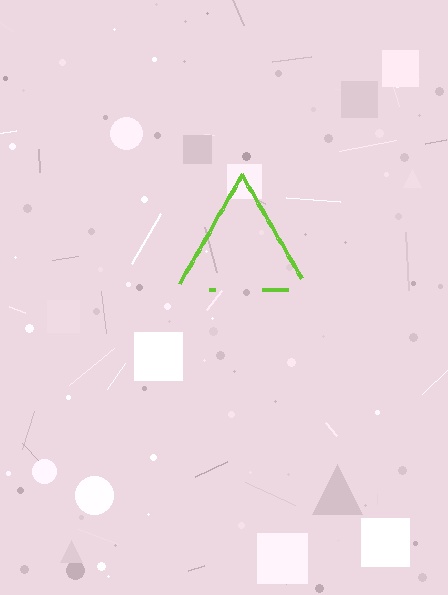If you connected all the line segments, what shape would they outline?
They would outline a triangle.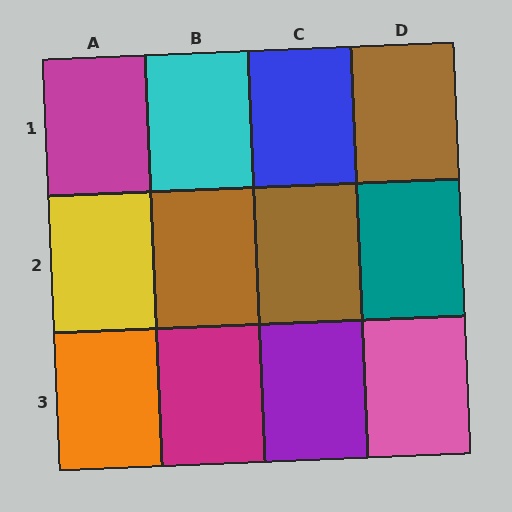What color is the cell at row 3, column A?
Orange.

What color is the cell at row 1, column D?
Brown.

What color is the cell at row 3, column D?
Pink.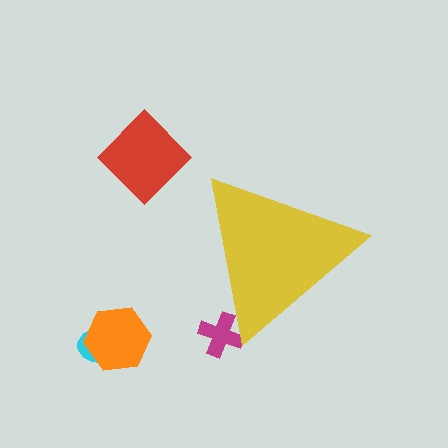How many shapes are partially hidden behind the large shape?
1 shape is partially hidden.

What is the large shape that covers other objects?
A yellow triangle.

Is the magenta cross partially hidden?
Yes, the magenta cross is partially hidden behind the yellow triangle.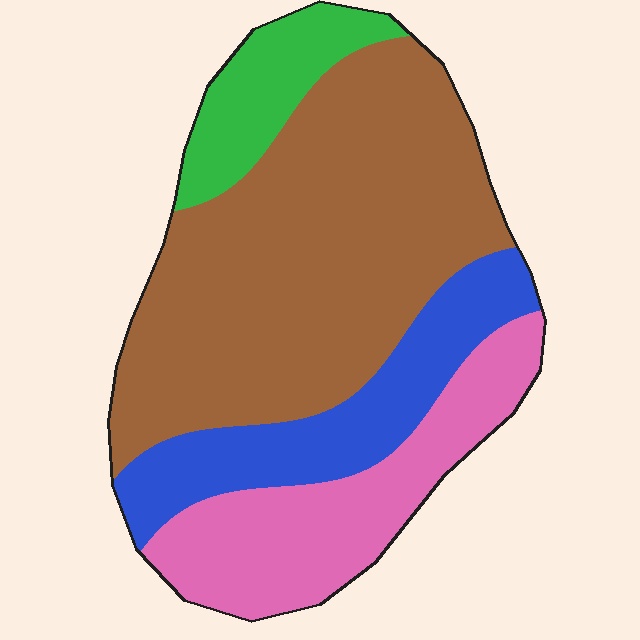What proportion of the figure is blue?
Blue covers about 20% of the figure.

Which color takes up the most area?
Brown, at roughly 50%.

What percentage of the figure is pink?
Pink takes up between a sixth and a third of the figure.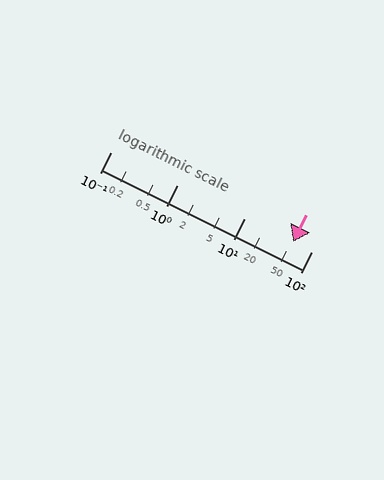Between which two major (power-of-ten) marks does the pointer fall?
The pointer is between 10 and 100.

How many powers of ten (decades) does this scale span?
The scale spans 3 decades, from 0.1 to 100.